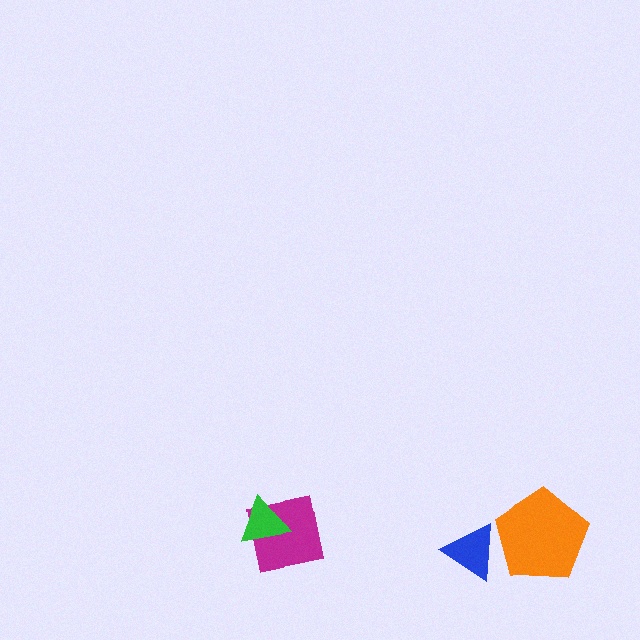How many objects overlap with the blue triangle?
1 object overlaps with the blue triangle.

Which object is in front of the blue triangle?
The orange pentagon is in front of the blue triangle.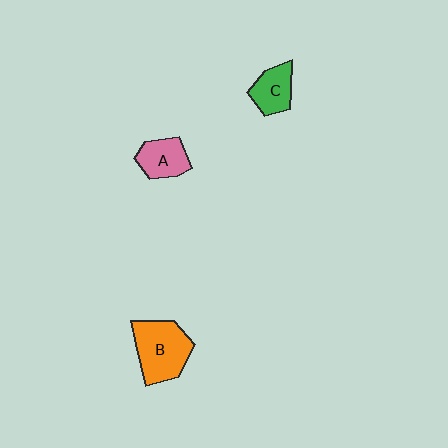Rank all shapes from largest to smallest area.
From largest to smallest: B (orange), A (pink), C (green).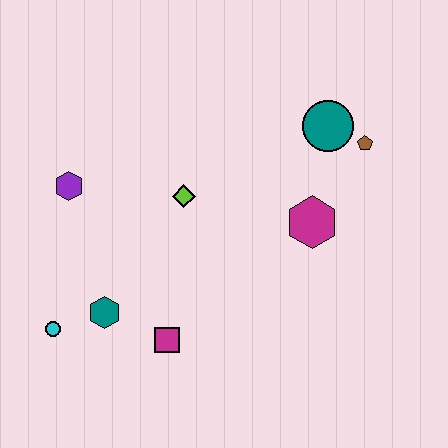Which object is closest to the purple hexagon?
The lime diamond is closest to the purple hexagon.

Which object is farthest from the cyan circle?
The brown pentagon is farthest from the cyan circle.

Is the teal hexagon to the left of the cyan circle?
No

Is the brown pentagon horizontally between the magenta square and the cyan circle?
No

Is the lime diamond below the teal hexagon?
No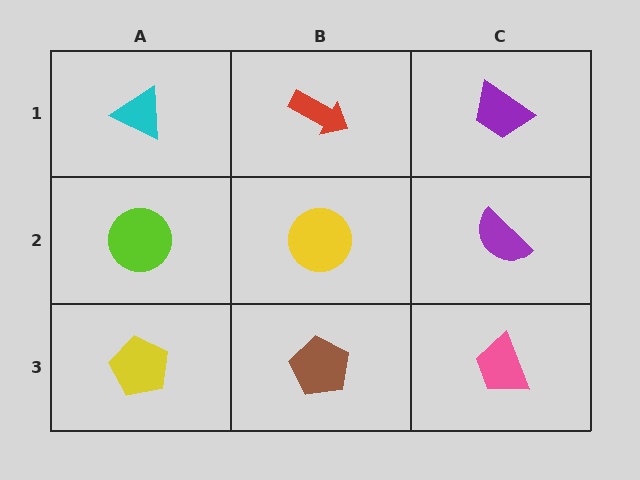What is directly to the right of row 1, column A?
A red arrow.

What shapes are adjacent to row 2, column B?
A red arrow (row 1, column B), a brown pentagon (row 3, column B), a lime circle (row 2, column A), a purple semicircle (row 2, column C).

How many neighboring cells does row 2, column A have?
3.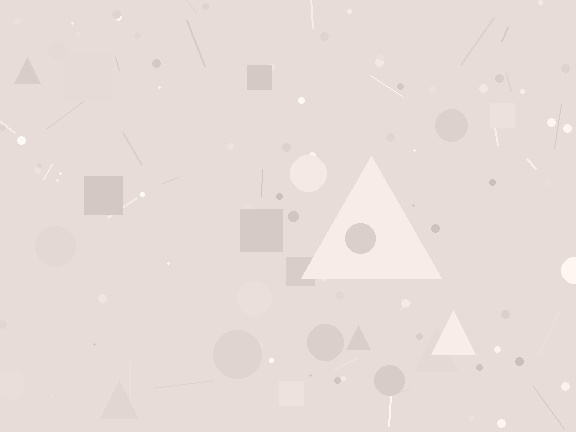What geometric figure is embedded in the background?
A triangle is embedded in the background.